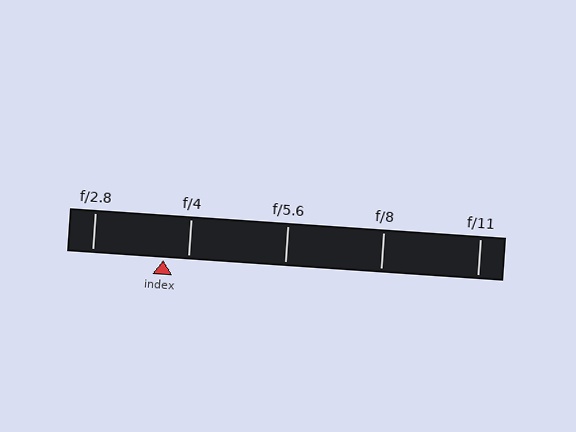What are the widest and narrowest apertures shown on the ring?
The widest aperture shown is f/2.8 and the narrowest is f/11.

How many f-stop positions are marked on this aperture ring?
There are 5 f-stop positions marked.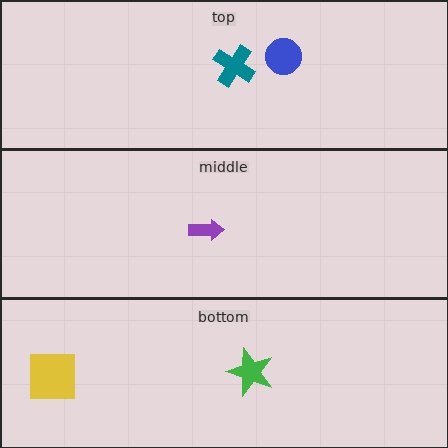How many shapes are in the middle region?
1.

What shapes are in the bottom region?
The yellow square, the green star.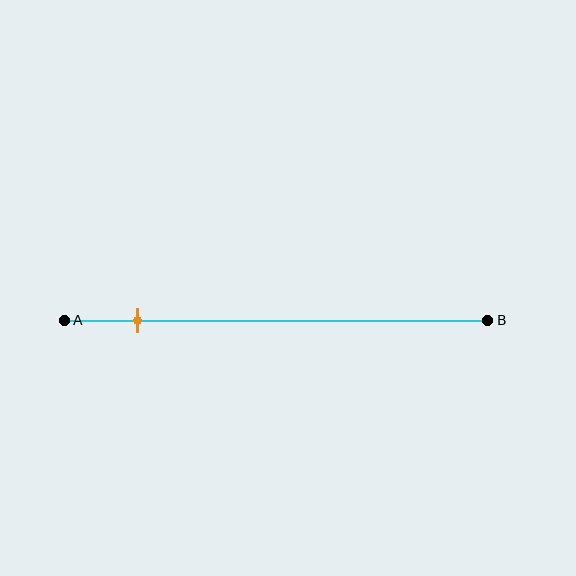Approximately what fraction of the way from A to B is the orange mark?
The orange mark is approximately 15% of the way from A to B.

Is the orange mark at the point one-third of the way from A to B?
No, the mark is at about 15% from A, not at the 33% one-third point.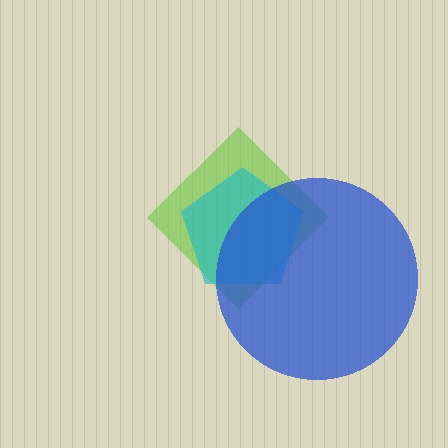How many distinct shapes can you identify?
There are 3 distinct shapes: a lime diamond, a cyan pentagon, a blue circle.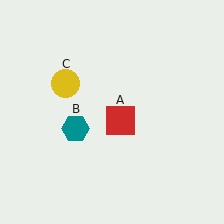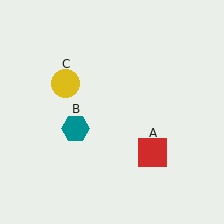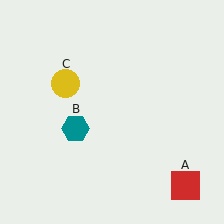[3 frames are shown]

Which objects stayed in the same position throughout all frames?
Teal hexagon (object B) and yellow circle (object C) remained stationary.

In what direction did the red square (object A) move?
The red square (object A) moved down and to the right.